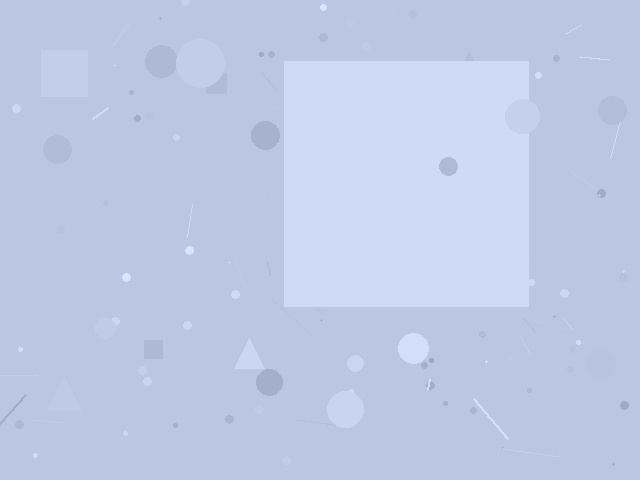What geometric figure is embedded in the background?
A square is embedded in the background.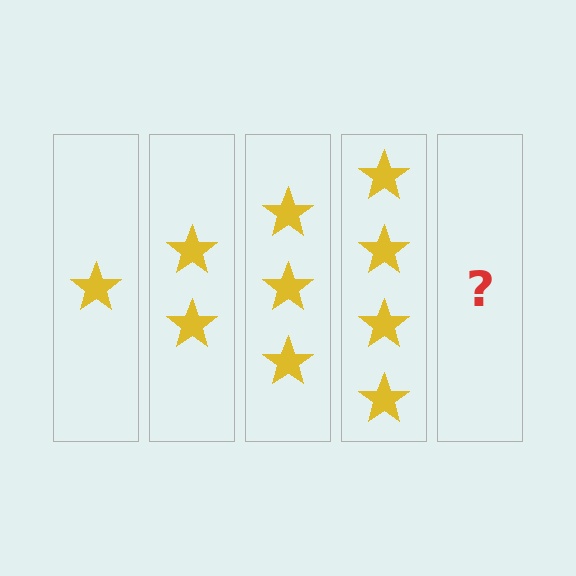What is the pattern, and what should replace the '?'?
The pattern is that each step adds one more star. The '?' should be 5 stars.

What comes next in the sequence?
The next element should be 5 stars.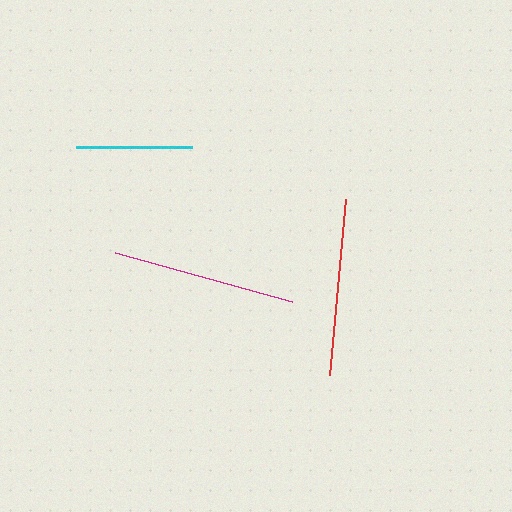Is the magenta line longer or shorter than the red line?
The magenta line is longer than the red line.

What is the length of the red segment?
The red segment is approximately 177 pixels long.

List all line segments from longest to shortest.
From longest to shortest: magenta, red, cyan.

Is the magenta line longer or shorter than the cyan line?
The magenta line is longer than the cyan line.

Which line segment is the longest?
The magenta line is the longest at approximately 184 pixels.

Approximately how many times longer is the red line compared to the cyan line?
The red line is approximately 1.5 times the length of the cyan line.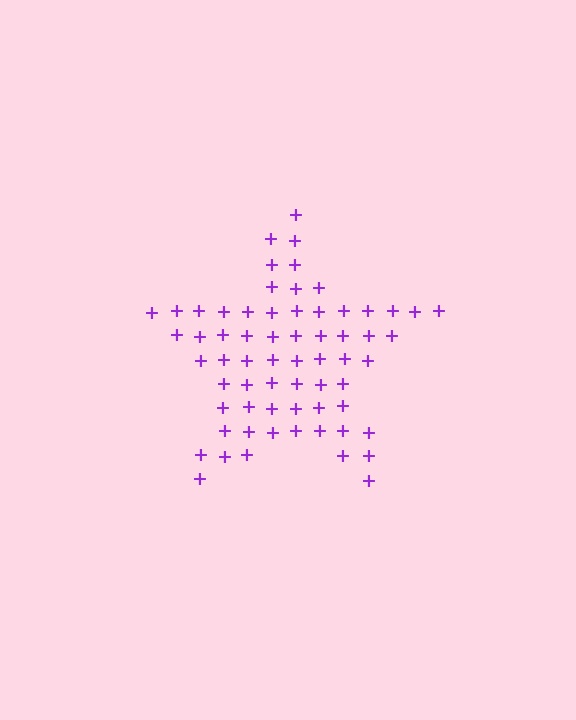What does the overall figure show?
The overall figure shows a star.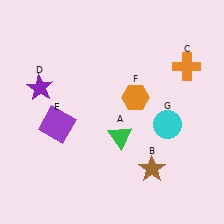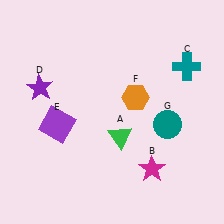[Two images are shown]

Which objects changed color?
B changed from brown to magenta. C changed from orange to teal. G changed from cyan to teal.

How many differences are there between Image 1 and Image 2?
There are 3 differences between the two images.